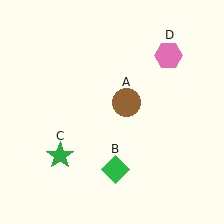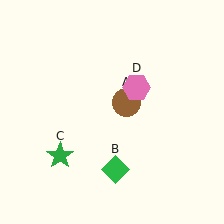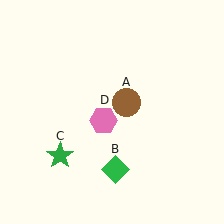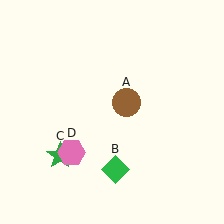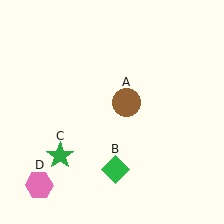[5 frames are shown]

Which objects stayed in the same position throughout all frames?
Brown circle (object A) and green diamond (object B) and green star (object C) remained stationary.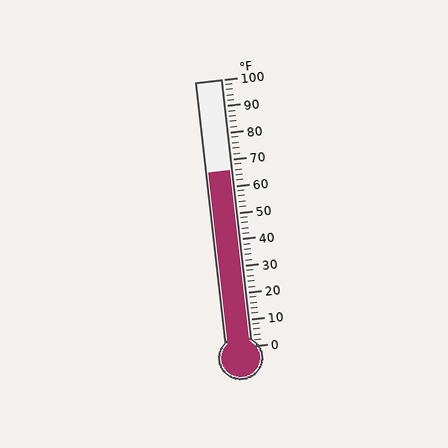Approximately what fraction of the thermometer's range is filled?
The thermometer is filled to approximately 65% of its range.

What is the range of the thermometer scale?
The thermometer scale ranges from 0°F to 100°F.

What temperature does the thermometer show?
The thermometer shows approximately 66°F.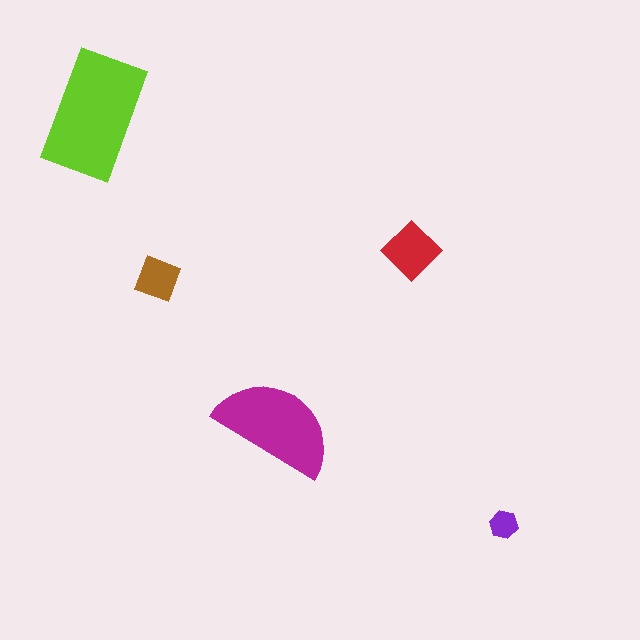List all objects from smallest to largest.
The purple hexagon, the brown square, the red diamond, the magenta semicircle, the lime rectangle.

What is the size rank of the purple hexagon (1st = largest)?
5th.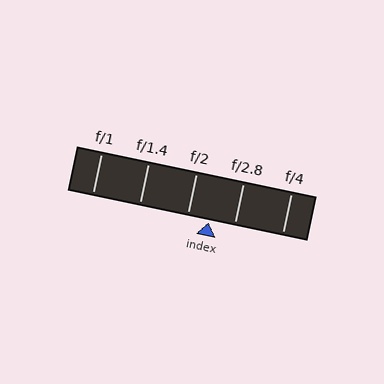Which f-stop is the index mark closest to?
The index mark is closest to f/2.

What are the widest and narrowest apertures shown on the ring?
The widest aperture shown is f/1 and the narrowest is f/4.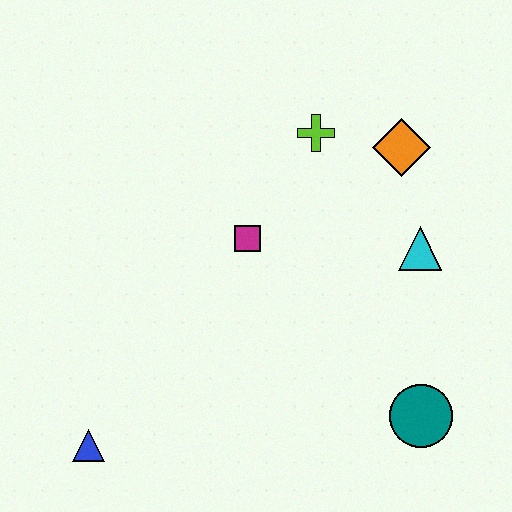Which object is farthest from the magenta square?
The blue triangle is farthest from the magenta square.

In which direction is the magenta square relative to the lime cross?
The magenta square is below the lime cross.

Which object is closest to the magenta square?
The lime cross is closest to the magenta square.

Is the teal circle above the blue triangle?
Yes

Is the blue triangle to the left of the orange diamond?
Yes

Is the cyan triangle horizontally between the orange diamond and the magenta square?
No